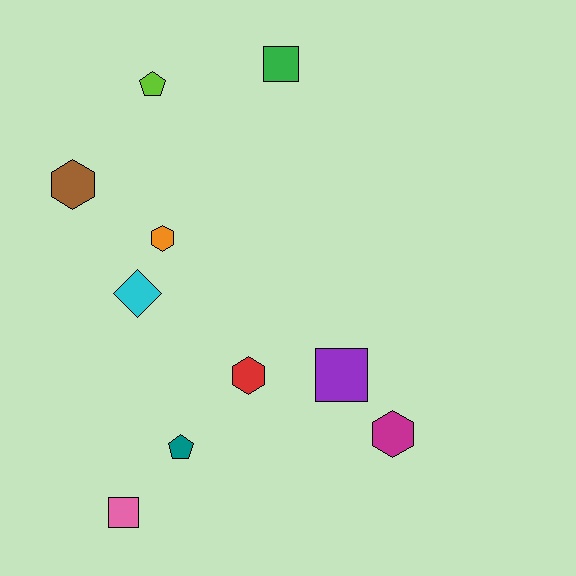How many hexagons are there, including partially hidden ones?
There are 4 hexagons.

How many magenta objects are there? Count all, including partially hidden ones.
There is 1 magenta object.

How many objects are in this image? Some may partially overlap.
There are 10 objects.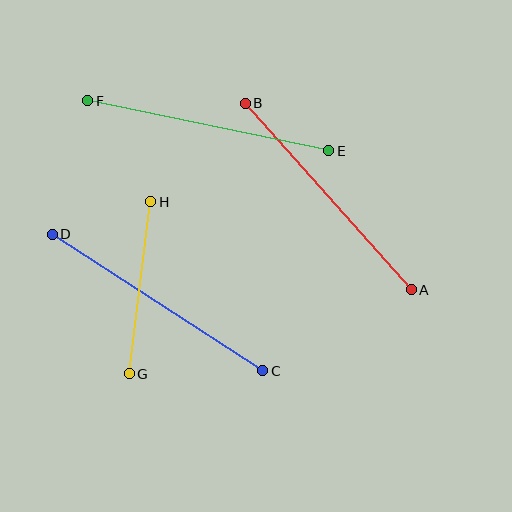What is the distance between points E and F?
The distance is approximately 246 pixels.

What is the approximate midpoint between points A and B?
The midpoint is at approximately (328, 197) pixels.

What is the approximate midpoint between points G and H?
The midpoint is at approximately (140, 288) pixels.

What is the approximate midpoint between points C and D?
The midpoint is at approximately (158, 303) pixels.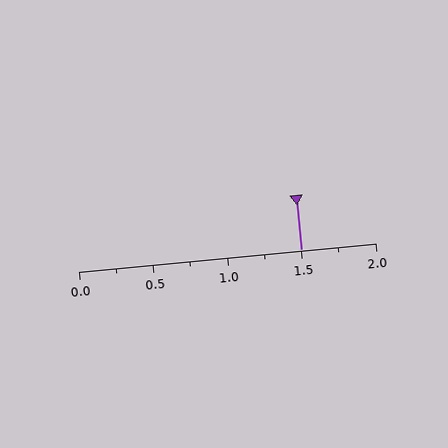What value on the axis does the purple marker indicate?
The marker indicates approximately 1.5.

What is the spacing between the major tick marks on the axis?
The major ticks are spaced 0.5 apart.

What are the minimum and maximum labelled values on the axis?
The axis runs from 0.0 to 2.0.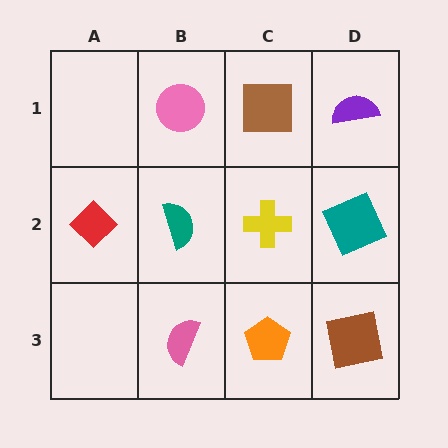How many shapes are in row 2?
4 shapes.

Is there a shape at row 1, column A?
No, that cell is empty.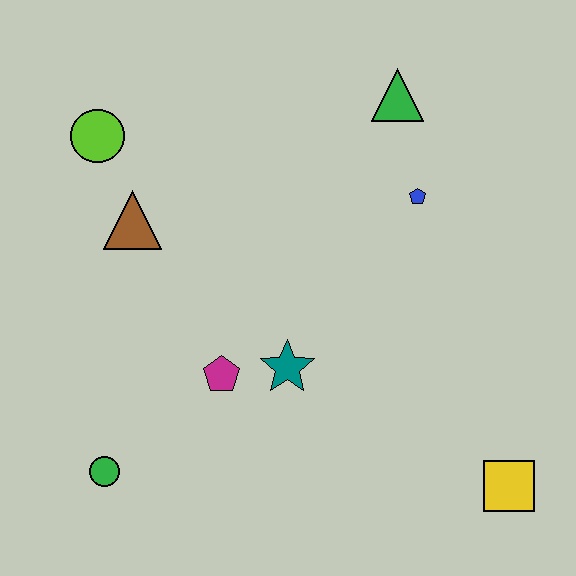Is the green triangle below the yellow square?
No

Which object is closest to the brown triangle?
The lime circle is closest to the brown triangle.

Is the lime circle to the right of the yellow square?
No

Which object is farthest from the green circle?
The green triangle is farthest from the green circle.